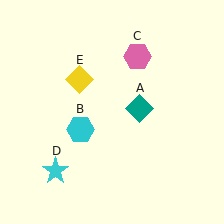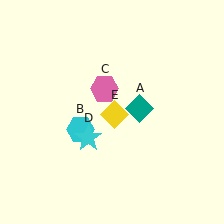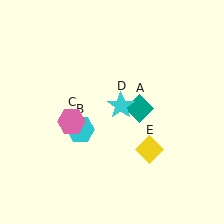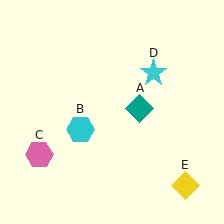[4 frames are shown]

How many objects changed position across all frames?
3 objects changed position: pink hexagon (object C), cyan star (object D), yellow diamond (object E).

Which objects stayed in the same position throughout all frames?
Teal diamond (object A) and cyan hexagon (object B) remained stationary.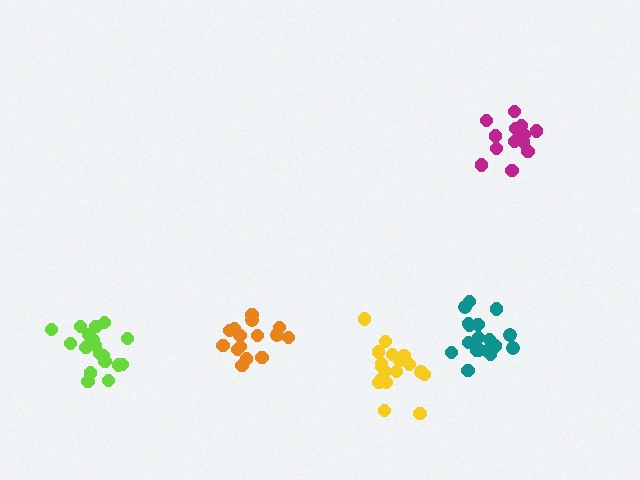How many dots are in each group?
Group 1: 20 dots, Group 2: 15 dots, Group 3: 19 dots, Group 4: 15 dots, Group 5: 18 dots (87 total).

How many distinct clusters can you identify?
There are 5 distinct clusters.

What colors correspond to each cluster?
The clusters are colored: teal, orange, lime, magenta, yellow.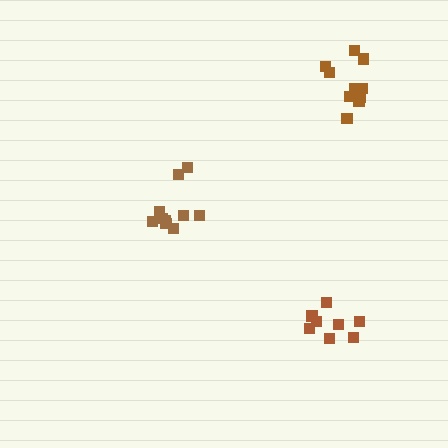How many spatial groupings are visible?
There are 3 spatial groupings.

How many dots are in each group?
Group 1: 10 dots, Group 2: 10 dots, Group 3: 8 dots (28 total).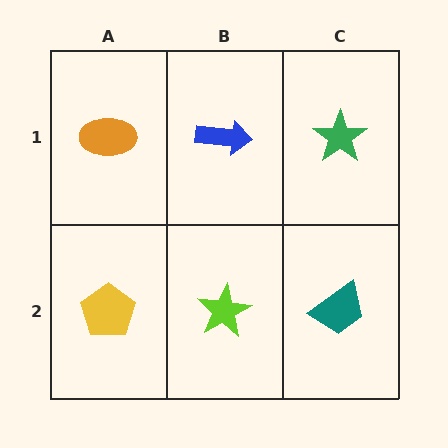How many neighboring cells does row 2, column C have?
2.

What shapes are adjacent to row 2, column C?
A green star (row 1, column C), a lime star (row 2, column B).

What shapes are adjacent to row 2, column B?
A blue arrow (row 1, column B), a yellow pentagon (row 2, column A), a teal trapezoid (row 2, column C).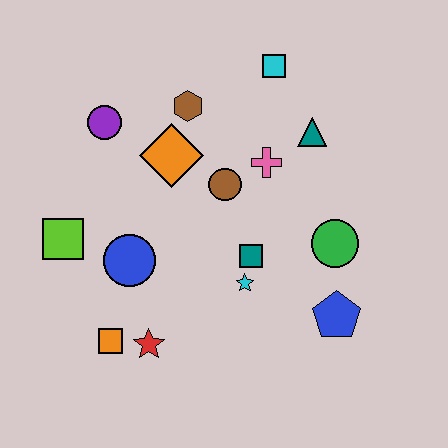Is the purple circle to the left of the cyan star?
Yes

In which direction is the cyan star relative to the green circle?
The cyan star is to the left of the green circle.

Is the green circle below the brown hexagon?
Yes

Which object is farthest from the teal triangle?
The orange square is farthest from the teal triangle.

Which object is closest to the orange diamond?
The brown hexagon is closest to the orange diamond.